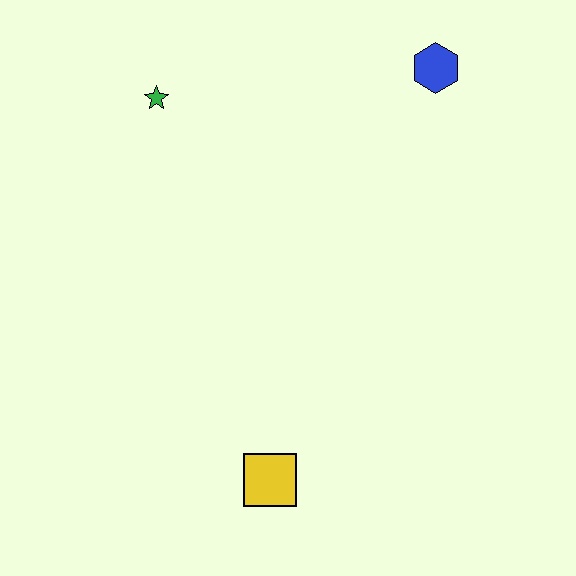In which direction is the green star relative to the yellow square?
The green star is above the yellow square.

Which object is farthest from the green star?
The yellow square is farthest from the green star.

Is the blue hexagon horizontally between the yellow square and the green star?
No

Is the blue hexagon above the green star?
Yes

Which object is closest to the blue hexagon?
The green star is closest to the blue hexagon.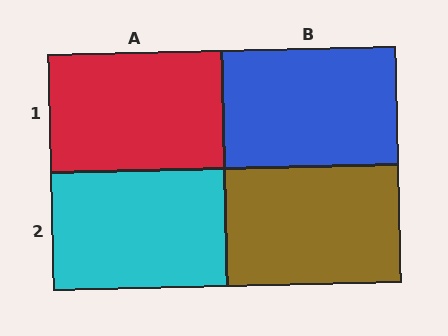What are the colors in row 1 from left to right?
Red, blue.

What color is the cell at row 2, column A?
Cyan.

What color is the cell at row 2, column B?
Brown.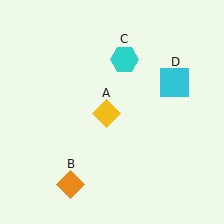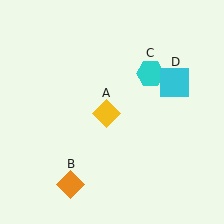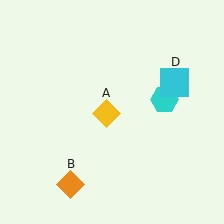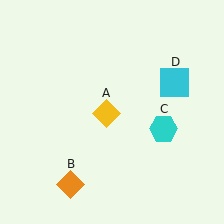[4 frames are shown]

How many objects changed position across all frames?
1 object changed position: cyan hexagon (object C).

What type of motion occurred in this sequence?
The cyan hexagon (object C) rotated clockwise around the center of the scene.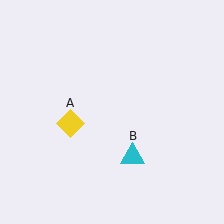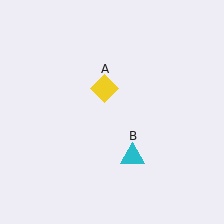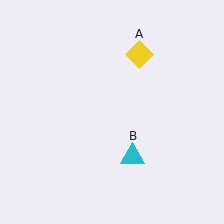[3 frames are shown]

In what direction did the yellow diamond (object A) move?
The yellow diamond (object A) moved up and to the right.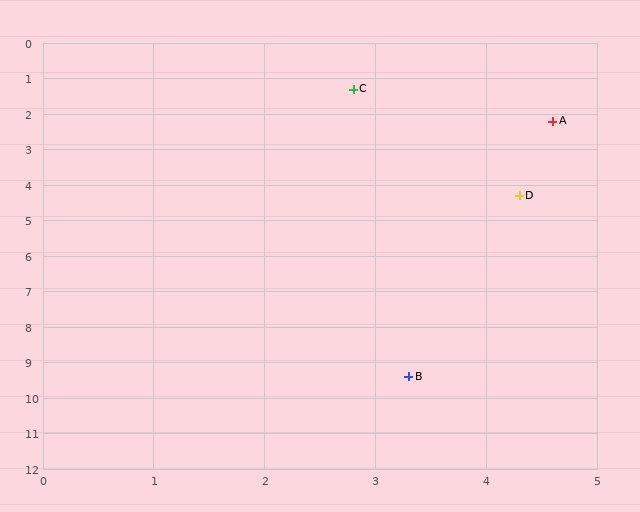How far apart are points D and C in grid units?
Points D and C are about 3.4 grid units apart.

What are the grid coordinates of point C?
Point C is at approximately (2.8, 1.3).